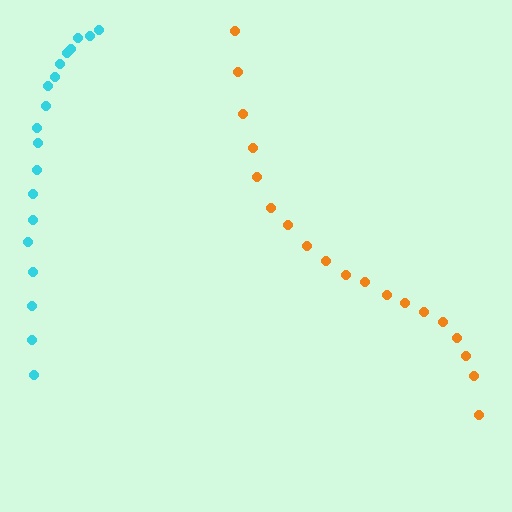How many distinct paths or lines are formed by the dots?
There are 2 distinct paths.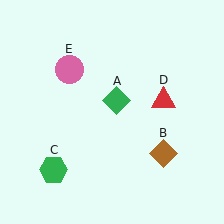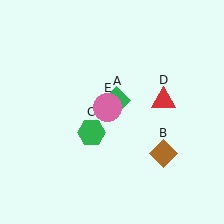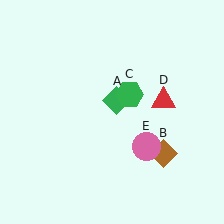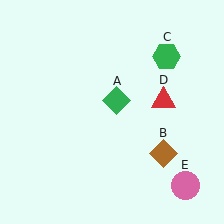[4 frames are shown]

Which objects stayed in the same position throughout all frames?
Green diamond (object A) and brown diamond (object B) and red triangle (object D) remained stationary.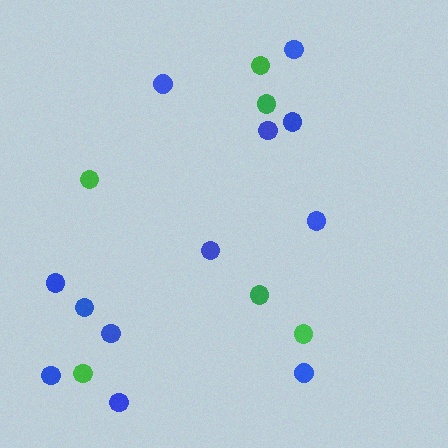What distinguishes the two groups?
There are 2 groups: one group of blue circles (12) and one group of green circles (6).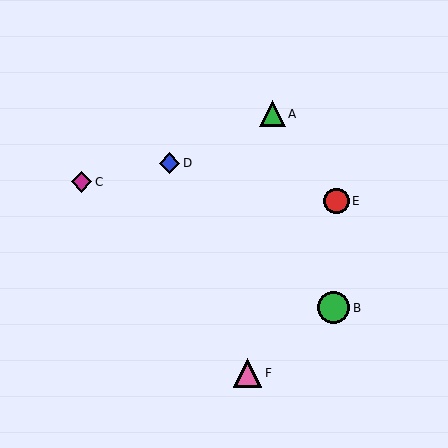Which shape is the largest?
The green circle (labeled B) is the largest.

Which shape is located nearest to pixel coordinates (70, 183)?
The magenta diamond (labeled C) at (82, 182) is nearest to that location.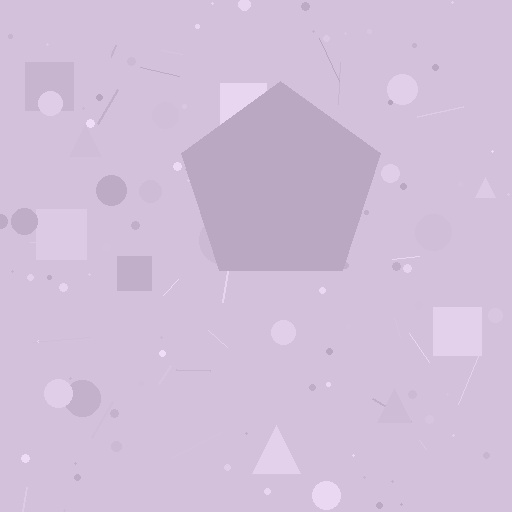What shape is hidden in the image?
A pentagon is hidden in the image.